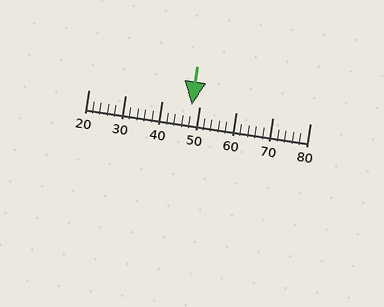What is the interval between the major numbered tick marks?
The major tick marks are spaced 10 units apart.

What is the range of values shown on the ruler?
The ruler shows values from 20 to 80.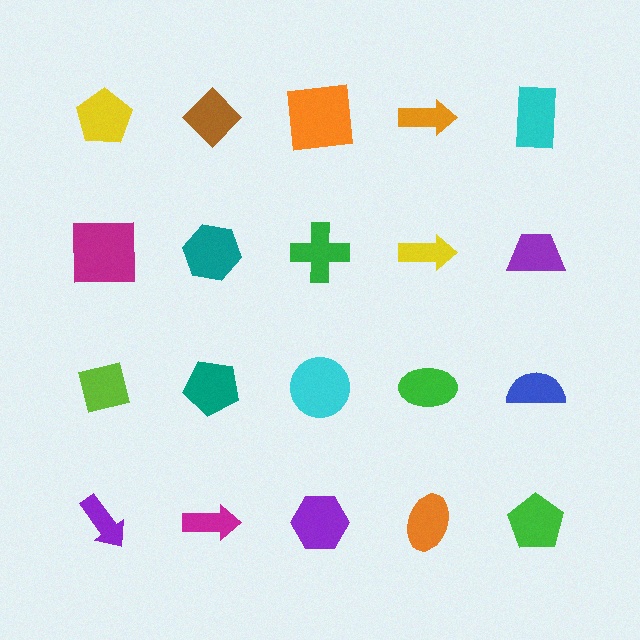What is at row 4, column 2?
A magenta arrow.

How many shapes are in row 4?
5 shapes.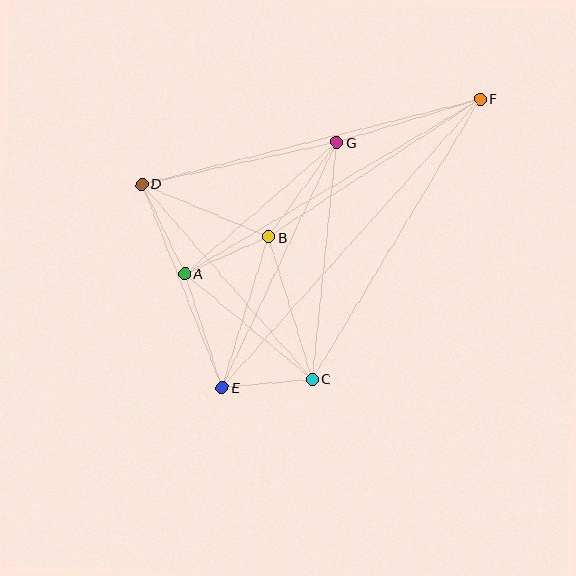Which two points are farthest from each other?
Points E and F are farthest from each other.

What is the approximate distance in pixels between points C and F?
The distance between C and F is approximately 326 pixels.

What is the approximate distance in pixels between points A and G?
The distance between A and G is approximately 201 pixels.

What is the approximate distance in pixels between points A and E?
The distance between A and E is approximately 120 pixels.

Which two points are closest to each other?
Points C and E are closest to each other.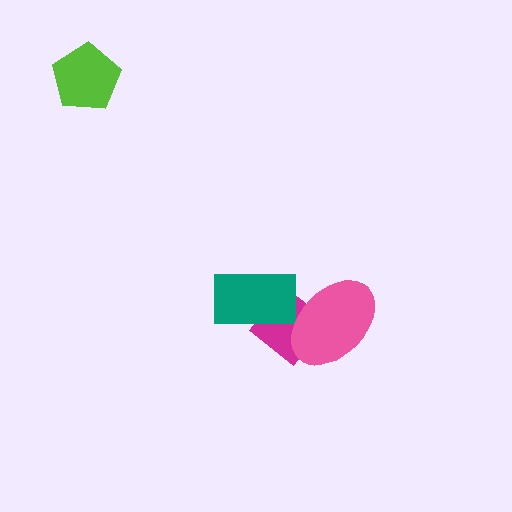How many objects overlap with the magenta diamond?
2 objects overlap with the magenta diamond.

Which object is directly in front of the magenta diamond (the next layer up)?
The teal rectangle is directly in front of the magenta diamond.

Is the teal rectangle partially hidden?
No, no other shape covers it.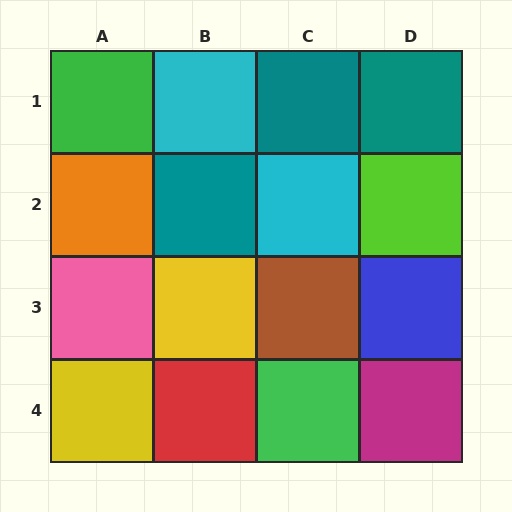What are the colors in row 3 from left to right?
Pink, yellow, brown, blue.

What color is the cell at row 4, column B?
Red.